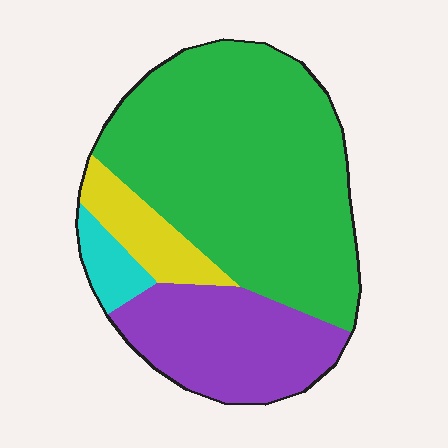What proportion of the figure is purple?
Purple takes up about one quarter (1/4) of the figure.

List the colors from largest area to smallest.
From largest to smallest: green, purple, yellow, cyan.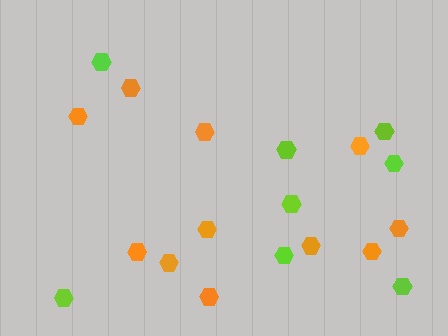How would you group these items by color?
There are 2 groups: one group of orange hexagons (11) and one group of lime hexagons (8).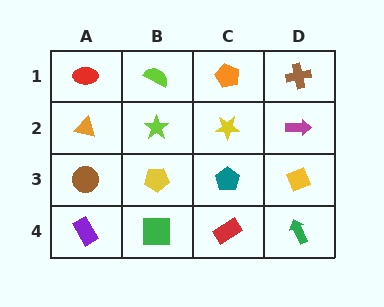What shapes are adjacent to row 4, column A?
A brown circle (row 3, column A), a green square (row 4, column B).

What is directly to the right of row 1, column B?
An orange pentagon.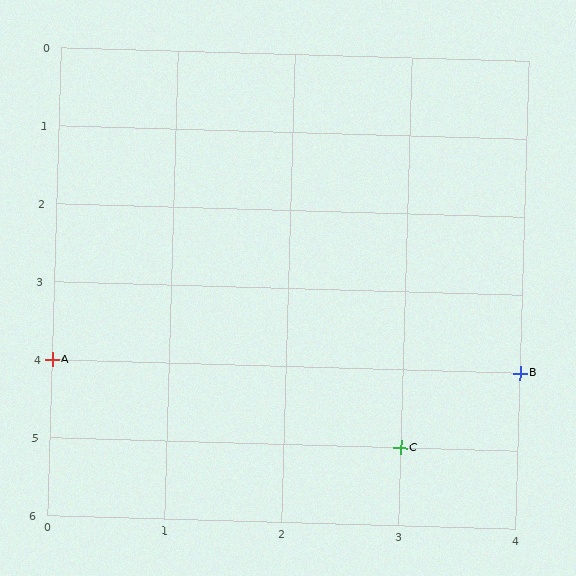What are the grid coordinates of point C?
Point C is at grid coordinates (3, 5).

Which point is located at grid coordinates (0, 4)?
Point A is at (0, 4).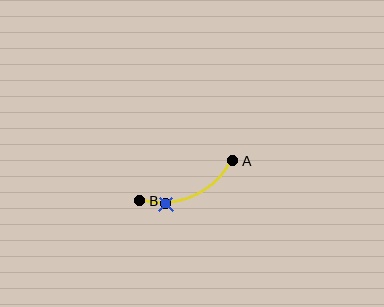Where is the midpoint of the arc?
The arc midpoint is the point on the curve farthest from the straight line joining A and B. It sits below that line.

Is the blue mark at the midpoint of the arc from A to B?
No. The blue mark lies on the arc but is closer to endpoint B. The arc midpoint would be at the point on the curve equidistant along the arc from both A and B.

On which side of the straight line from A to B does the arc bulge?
The arc bulges below the straight line connecting A and B.